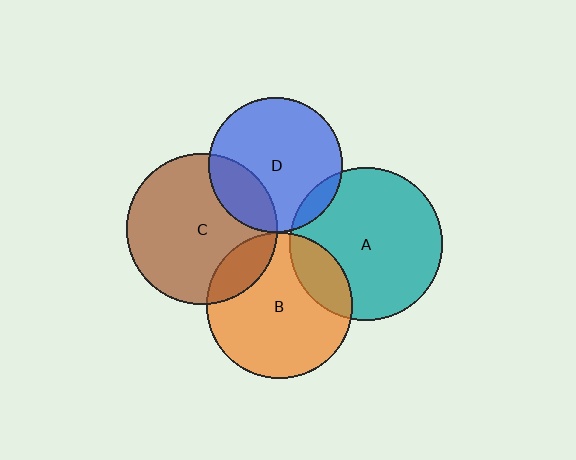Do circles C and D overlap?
Yes.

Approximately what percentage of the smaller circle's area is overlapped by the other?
Approximately 25%.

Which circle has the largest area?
Circle A (teal).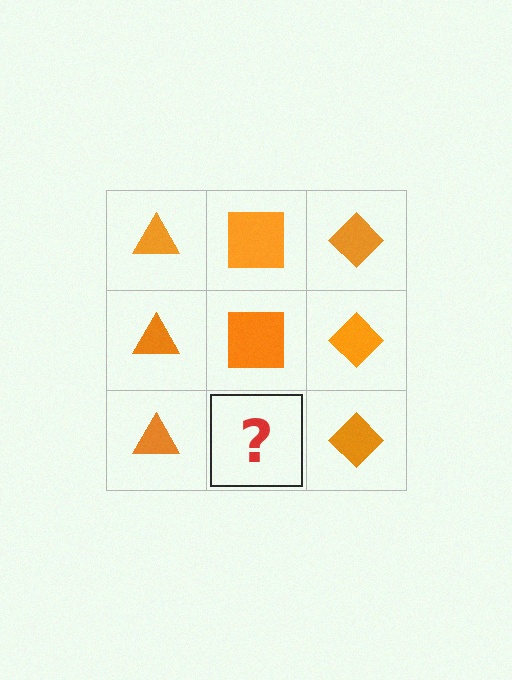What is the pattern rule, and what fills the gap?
The rule is that each column has a consistent shape. The gap should be filled with an orange square.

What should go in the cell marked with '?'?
The missing cell should contain an orange square.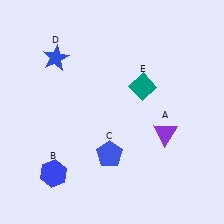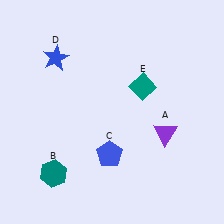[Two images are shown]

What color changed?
The hexagon (B) changed from blue in Image 1 to teal in Image 2.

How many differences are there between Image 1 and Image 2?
There is 1 difference between the two images.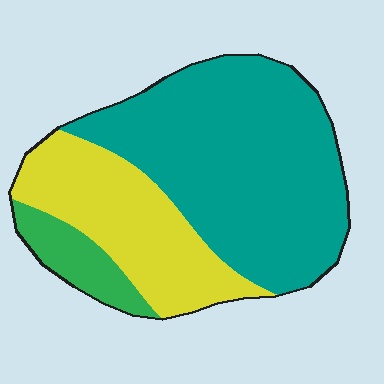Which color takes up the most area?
Teal, at roughly 60%.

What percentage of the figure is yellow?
Yellow takes up about one third (1/3) of the figure.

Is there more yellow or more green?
Yellow.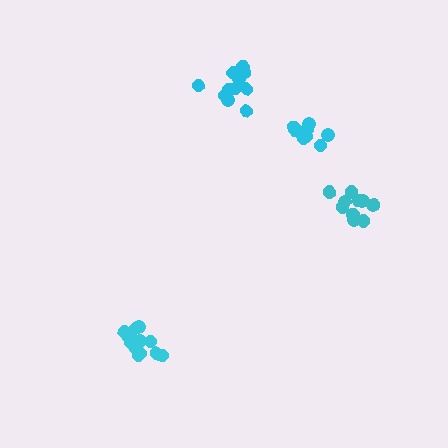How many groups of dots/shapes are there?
There are 4 groups.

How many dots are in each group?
Group 1: 10 dots, Group 2: 11 dots, Group 3: 10 dots, Group 4: 14 dots (45 total).